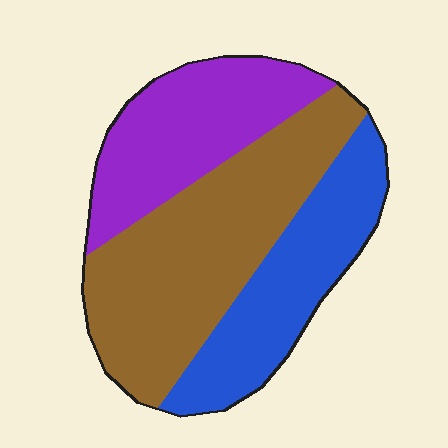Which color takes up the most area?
Brown, at roughly 45%.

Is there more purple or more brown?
Brown.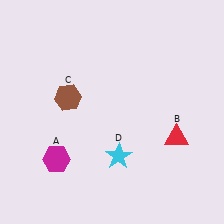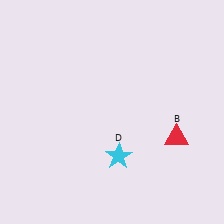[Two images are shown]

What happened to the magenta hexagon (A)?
The magenta hexagon (A) was removed in Image 2. It was in the bottom-left area of Image 1.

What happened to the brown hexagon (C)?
The brown hexagon (C) was removed in Image 2. It was in the top-left area of Image 1.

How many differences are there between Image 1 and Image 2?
There are 2 differences between the two images.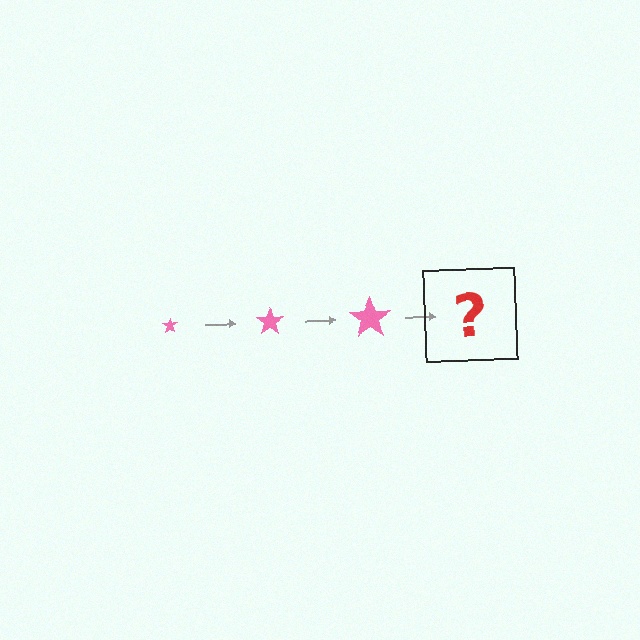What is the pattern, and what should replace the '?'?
The pattern is that the star gets progressively larger each step. The '?' should be a pink star, larger than the previous one.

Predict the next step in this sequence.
The next step is a pink star, larger than the previous one.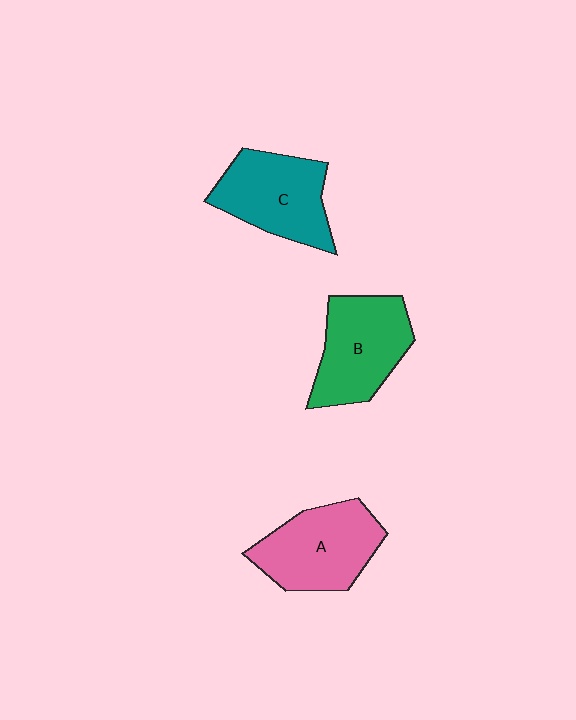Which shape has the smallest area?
Shape C (teal).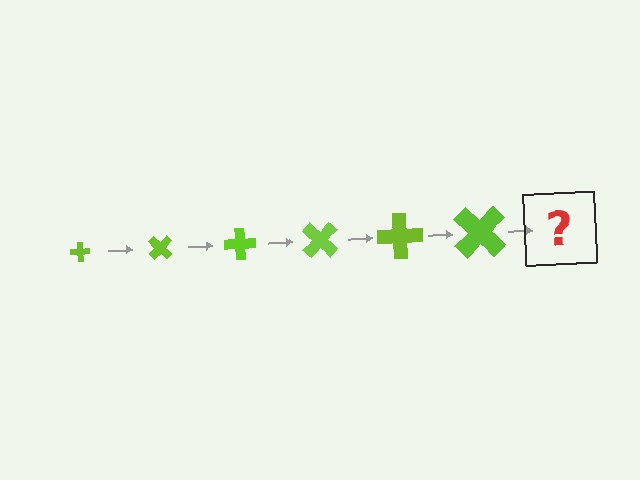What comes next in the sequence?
The next element should be a cross, larger than the previous one and rotated 270 degrees from the start.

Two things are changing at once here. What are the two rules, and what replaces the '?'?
The two rules are that the cross grows larger each step and it rotates 45 degrees each step. The '?' should be a cross, larger than the previous one and rotated 270 degrees from the start.